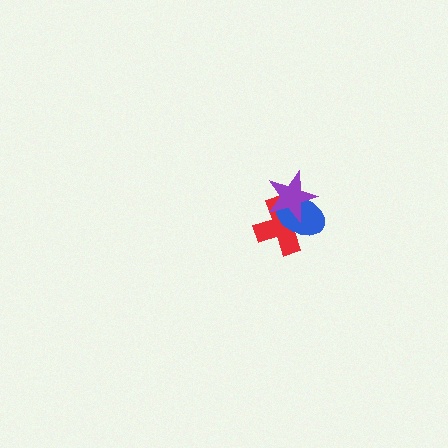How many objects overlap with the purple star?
2 objects overlap with the purple star.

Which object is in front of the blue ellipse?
The purple star is in front of the blue ellipse.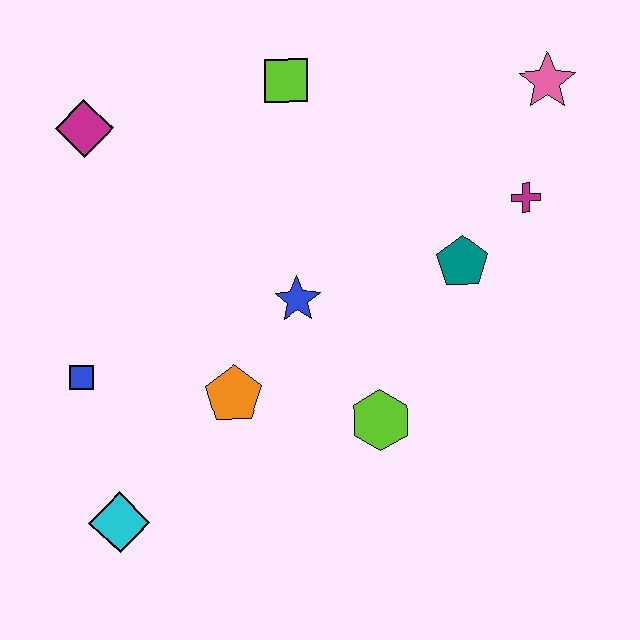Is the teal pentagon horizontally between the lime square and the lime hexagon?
No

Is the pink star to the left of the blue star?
No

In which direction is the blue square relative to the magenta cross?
The blue square is to the left of the magenta cross.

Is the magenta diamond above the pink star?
No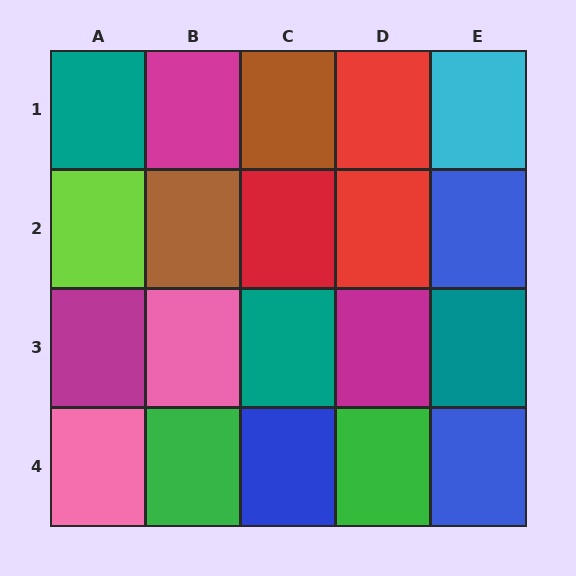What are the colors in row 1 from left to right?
Teal, magenta, brown, red, cyan.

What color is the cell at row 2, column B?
Brown.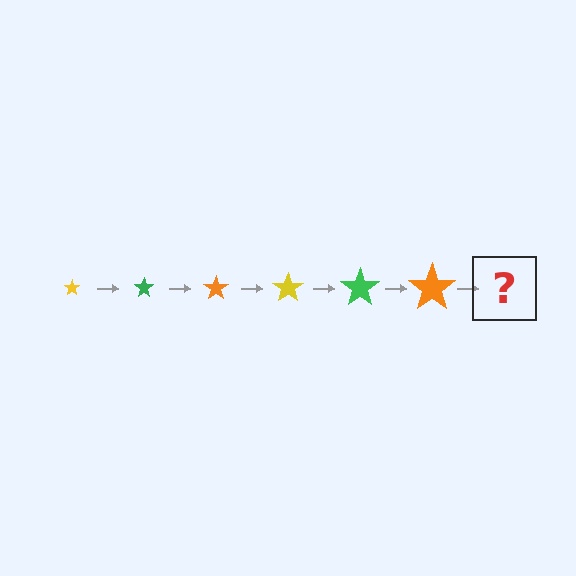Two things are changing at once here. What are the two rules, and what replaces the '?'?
The two rules are that the star grows larger each step and the color cycles through yellow, green, and orange. The '?' should be a yellow star, larger than the previous one.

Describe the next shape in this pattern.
It should be a yellow star, larger than the previous one.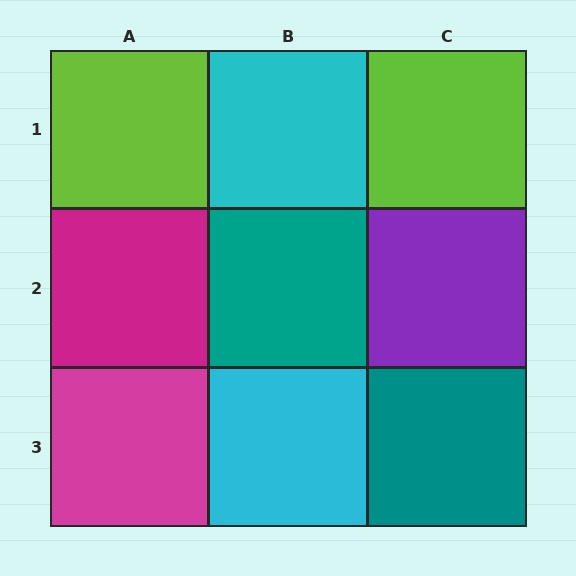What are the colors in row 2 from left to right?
Magenta, teal, purple.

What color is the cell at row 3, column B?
Cyan.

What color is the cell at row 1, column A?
Lime.